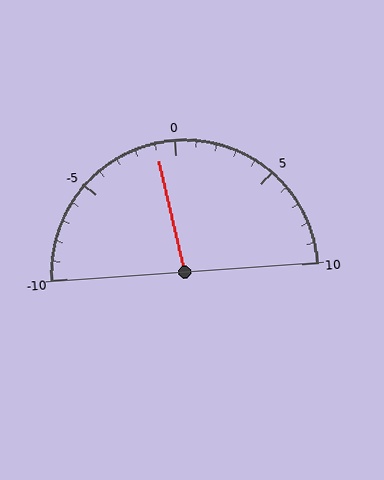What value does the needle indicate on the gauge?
The needle indicates approximately -1.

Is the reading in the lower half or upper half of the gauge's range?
The reading is in the lower half of the range (-10 to 10).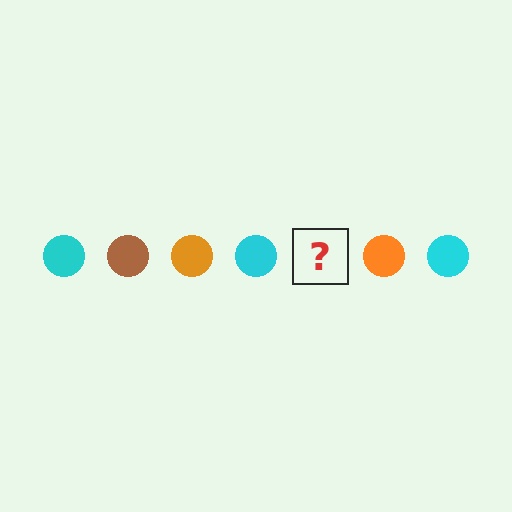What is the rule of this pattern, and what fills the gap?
The rule is that the pattern cycles through cyan, brown, orange circles. The gap should be filled with a brown circle.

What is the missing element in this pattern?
The missing element is a brown circle.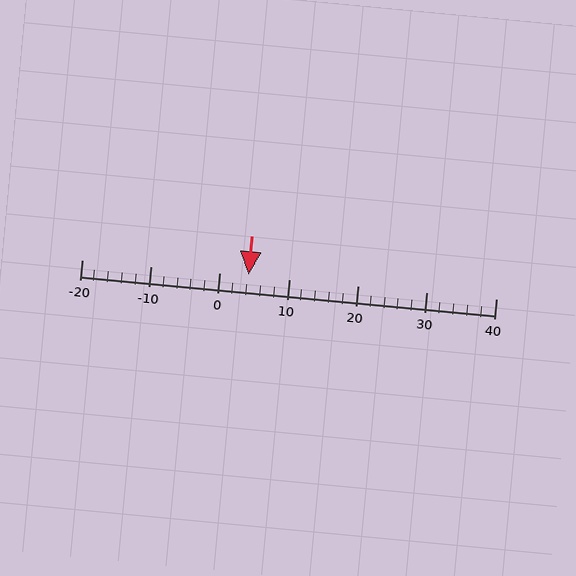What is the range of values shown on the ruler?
The ruler shows values from -20 to 40.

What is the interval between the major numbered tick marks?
The major tick marks are spaced 10 units apart.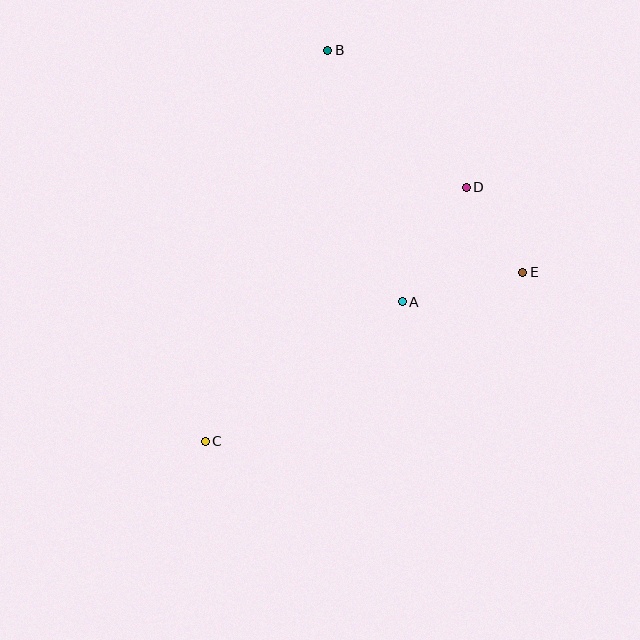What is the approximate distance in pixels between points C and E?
The distance between C and E is approximately 360 pixels.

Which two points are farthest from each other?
Points B and C are farthest from each other.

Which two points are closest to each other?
Points D and E are closest to each other.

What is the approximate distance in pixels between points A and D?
The distance between A and D is approximately 131 pixels.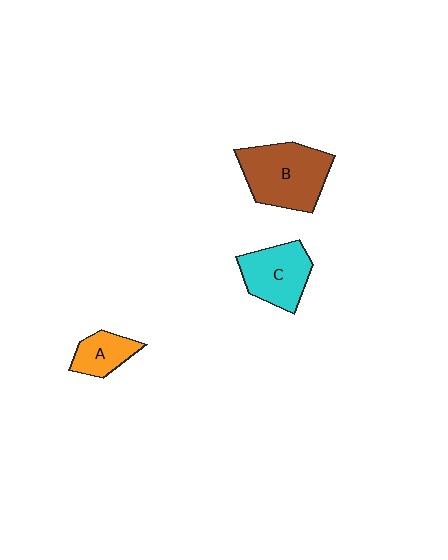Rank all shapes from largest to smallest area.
From largest to smallest: B (brown), C (cyan), A (orange).